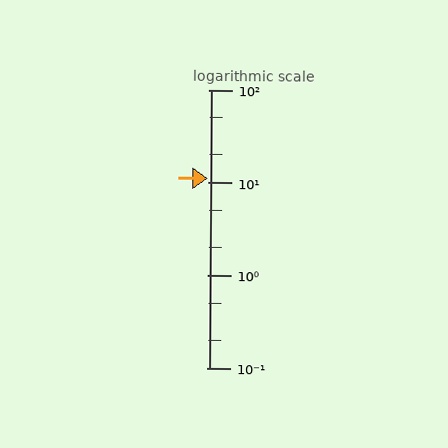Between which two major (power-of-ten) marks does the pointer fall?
The pointer is between 10 and 100.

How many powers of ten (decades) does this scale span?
The scale spans 3 decades, from 0.1 to 100.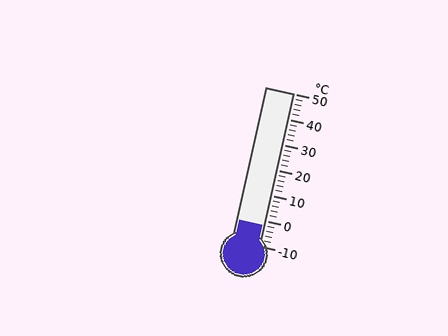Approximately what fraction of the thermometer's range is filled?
The thermometer is filled to approximately 15% of its range.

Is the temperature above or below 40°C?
The temperature is below 40°C.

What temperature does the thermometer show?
The thermometer shows approximately -2°C.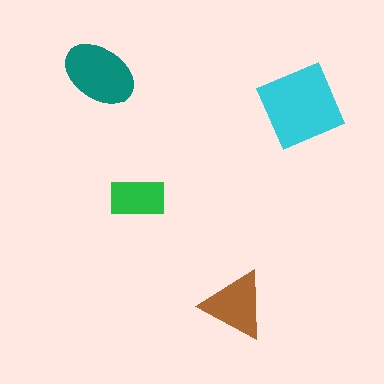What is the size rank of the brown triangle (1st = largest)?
3rd.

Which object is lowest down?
The brown triangle is bottommost.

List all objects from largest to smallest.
The cyan square, the teal ellipse, the brown triangle, the green rectangle.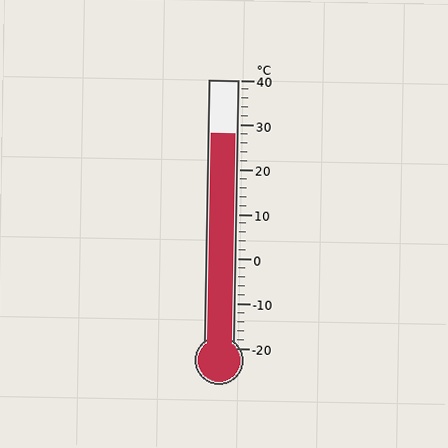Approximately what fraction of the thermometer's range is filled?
The thermometer is filled to approximately 80% of its range.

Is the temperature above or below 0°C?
The temperature is above 0°C.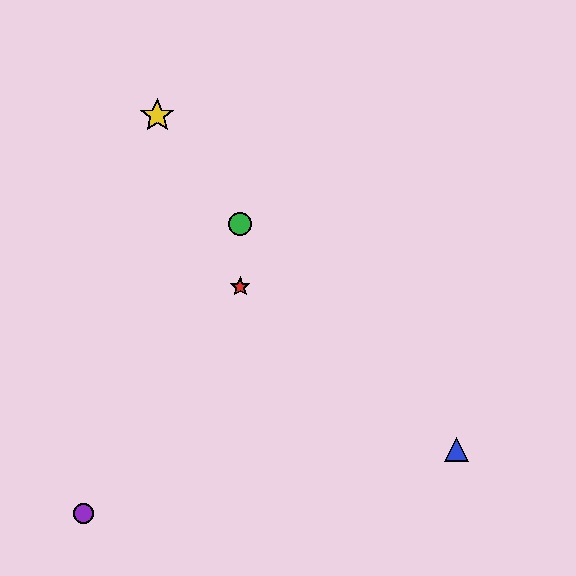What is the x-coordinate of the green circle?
The green circle is at x≈240.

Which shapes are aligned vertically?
The red star, the green circle are aligned vertically.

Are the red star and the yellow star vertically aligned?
No, the red star is at x≈240 and the yellow star is at x≈157.